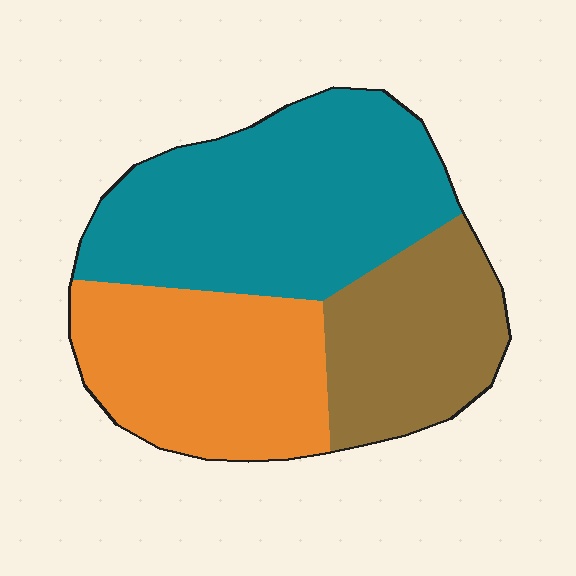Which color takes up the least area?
Brown, at roughly 25%.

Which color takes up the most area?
Teal, at roughly 45%.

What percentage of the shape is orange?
Orange covers 31% of the shape.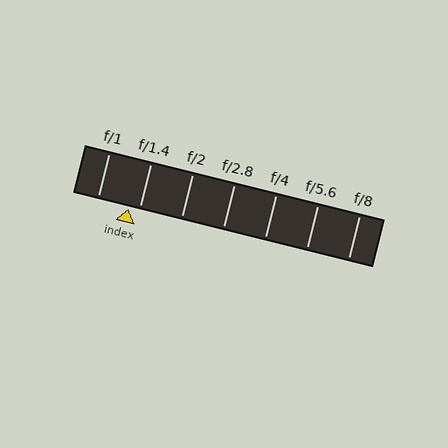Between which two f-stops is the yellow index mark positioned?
The index mark is between f/1 and f/1.4.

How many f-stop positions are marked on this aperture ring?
There are 7 f-stop positions marked.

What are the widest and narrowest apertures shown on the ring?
The widest aperture shown is f/1 and the narrowest is f/8.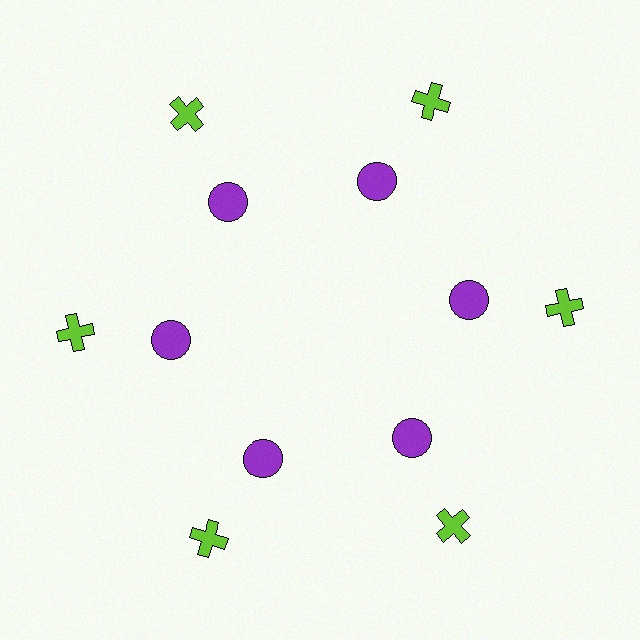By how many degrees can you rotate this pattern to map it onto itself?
The pattern maps onto itself every 60 degrees of rotation.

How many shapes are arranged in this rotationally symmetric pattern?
There are 12 shapes, arranged in 6 groups of 2.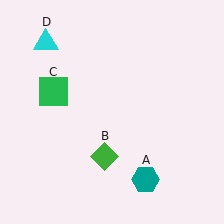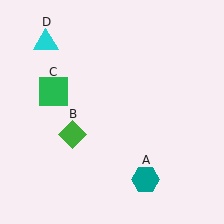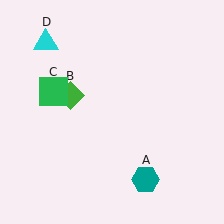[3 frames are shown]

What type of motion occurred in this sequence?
The green diamond (object B) rotated clockwise around the center of the scene.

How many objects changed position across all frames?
1 object changed position: green diamond (object B).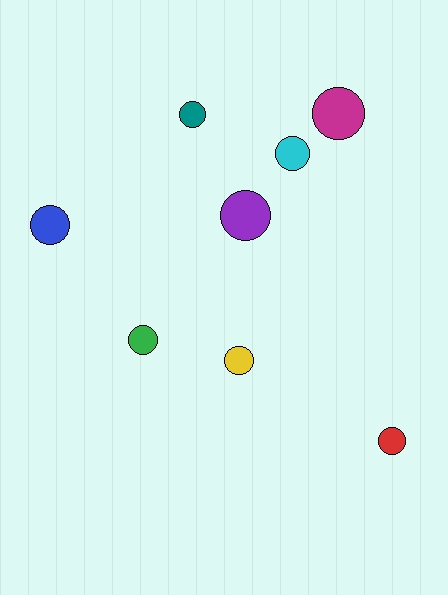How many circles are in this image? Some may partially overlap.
There are 8 circles.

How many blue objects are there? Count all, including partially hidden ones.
There is 1 blue object.